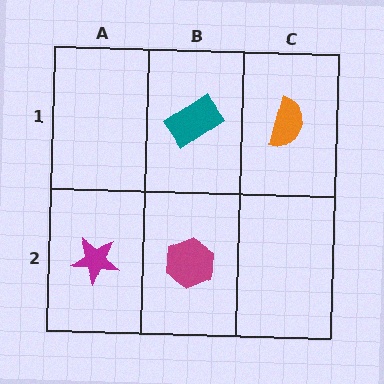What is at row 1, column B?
A teal rectangle.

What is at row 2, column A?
A magenta star.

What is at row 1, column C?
An orange semicircle.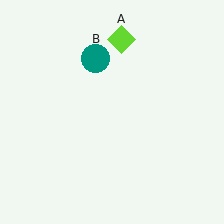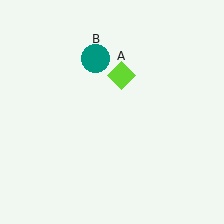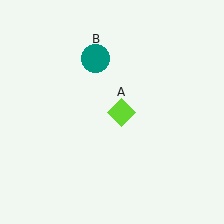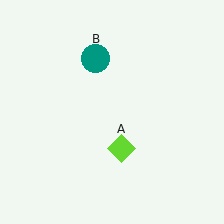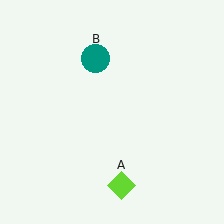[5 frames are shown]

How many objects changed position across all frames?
1 object changed position: lime diamond (object A).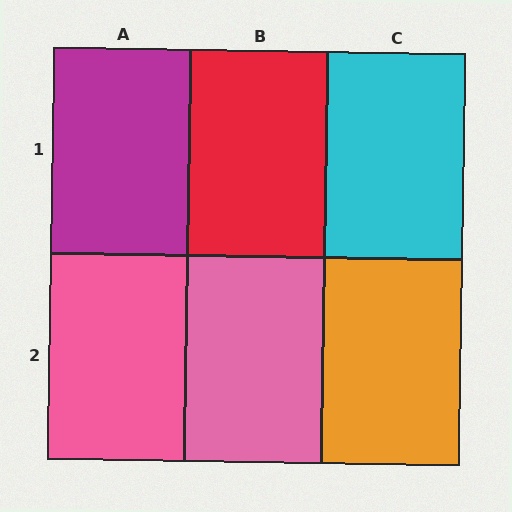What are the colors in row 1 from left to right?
Magenta, red, cyan.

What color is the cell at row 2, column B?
Pink.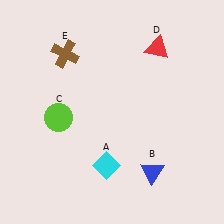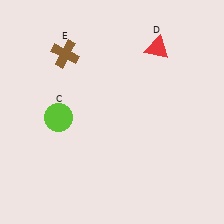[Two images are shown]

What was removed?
The cyan diamond (A), the blue triangle (B) were removed in Image 2.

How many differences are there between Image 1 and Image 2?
There are 2 differences between the two images.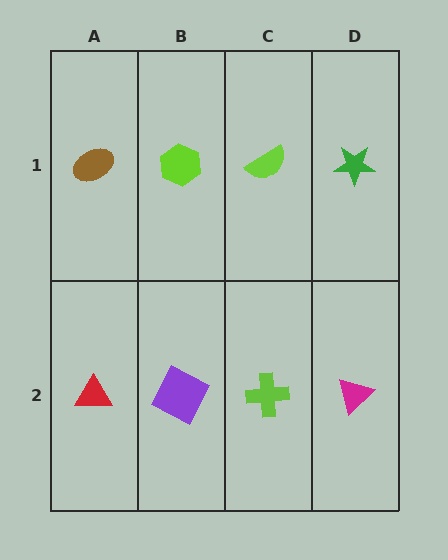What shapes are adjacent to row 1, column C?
A lime cross (row 2, column C), a lime hexagon (row 1, column B), a green star (row 1, column D).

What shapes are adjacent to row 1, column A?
A red triangle (row 2, column A), a lime hexagon (row 1, column B).